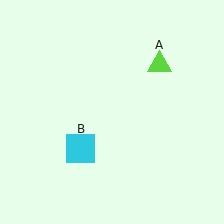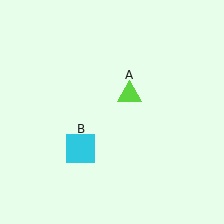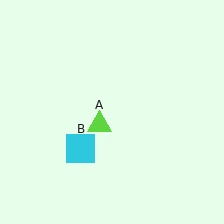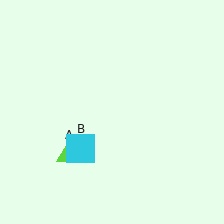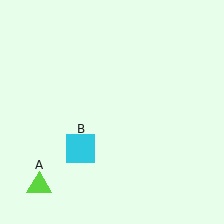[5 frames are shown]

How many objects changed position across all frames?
1 object changed position: lime triangle (object A).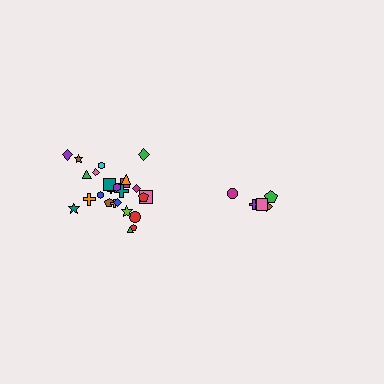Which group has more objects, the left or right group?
The left group.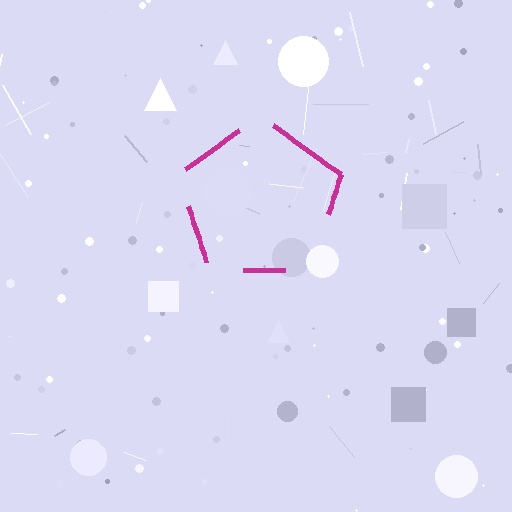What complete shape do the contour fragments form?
The contour fragments form a pentagon.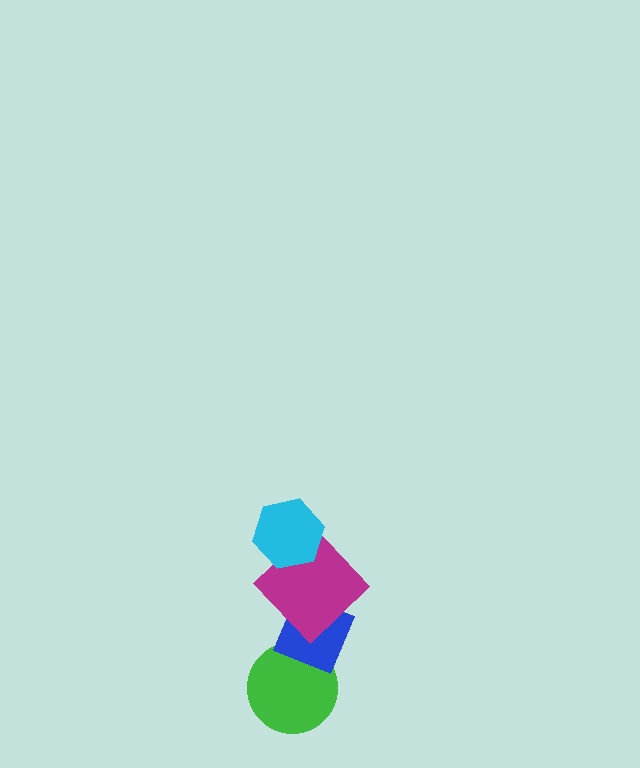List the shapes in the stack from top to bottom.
From top to bottom: the cyan hexagon, the magenta diamond, the blue diamond, the green circle.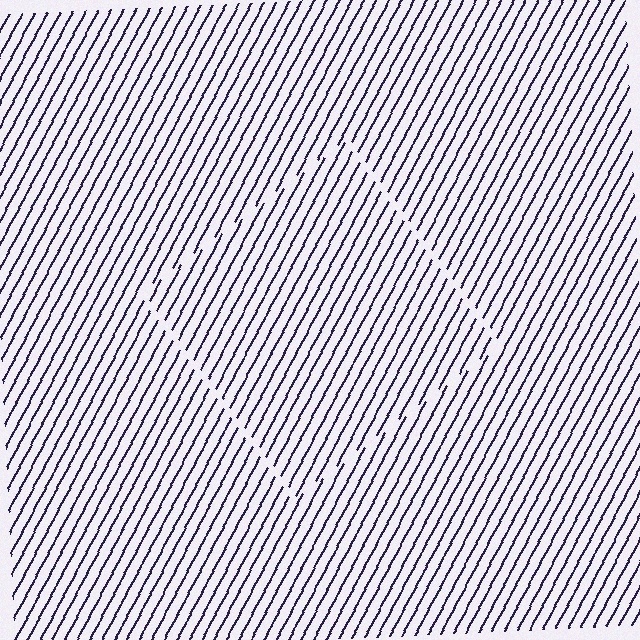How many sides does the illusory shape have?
4 sides — the line-ends trace a square.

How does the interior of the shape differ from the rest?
The interior of the shape contains the same grating, shifted by half a period — the contour is defined by the phase discontinuity where line-ends from the inner and outer gratings abut.